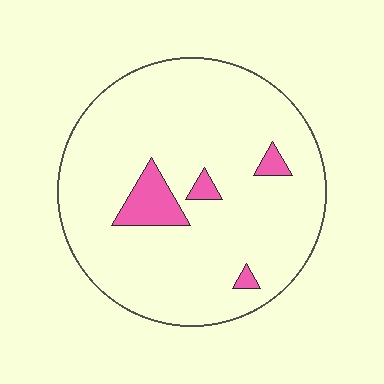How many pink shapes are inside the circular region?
4.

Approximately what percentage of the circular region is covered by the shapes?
Approximately 10%.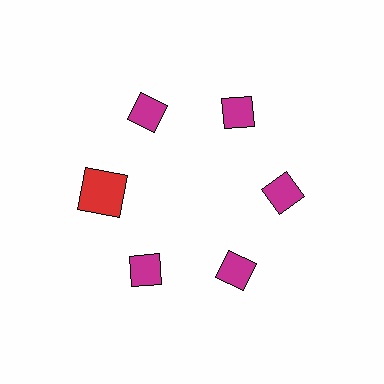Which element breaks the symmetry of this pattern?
The red square at roughly the 9 o'clock position breaks the symmetry. All other shapes are magenta diamonds.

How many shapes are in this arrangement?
There are 6 shapes arranged in a ring pattern.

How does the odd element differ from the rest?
It differs in both color (red instead of magenta) and shape (square instead of diamond).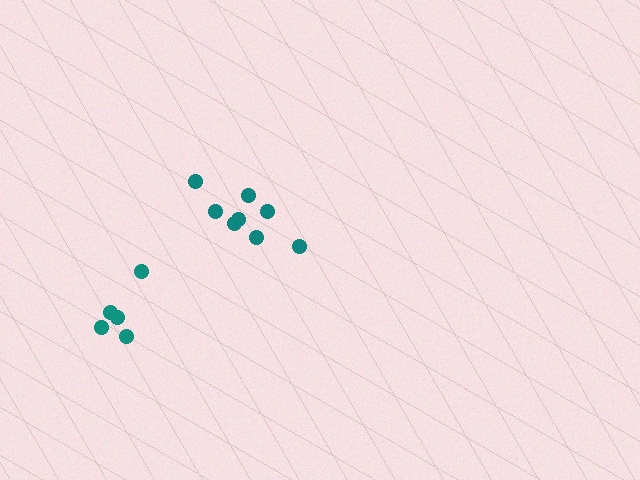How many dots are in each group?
Group 1: 6 dots, Group 2: 8 dots (14 total).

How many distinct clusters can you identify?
There are 2 distinct clusters.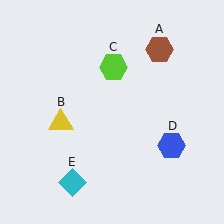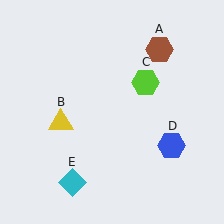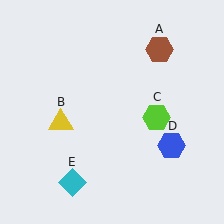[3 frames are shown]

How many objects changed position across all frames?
1 object changed position: lime hexagon (object C).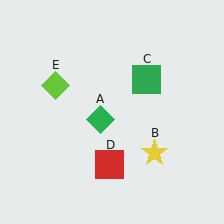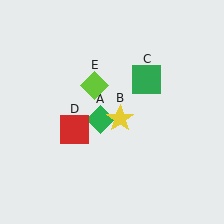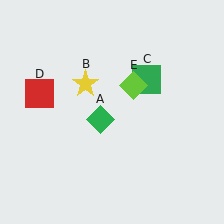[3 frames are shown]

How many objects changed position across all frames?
3 objects changed position: yellow star (object B), red square (object D), lime diamond (object E).